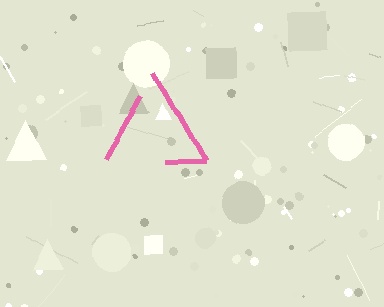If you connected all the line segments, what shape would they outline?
They would outline a triangle.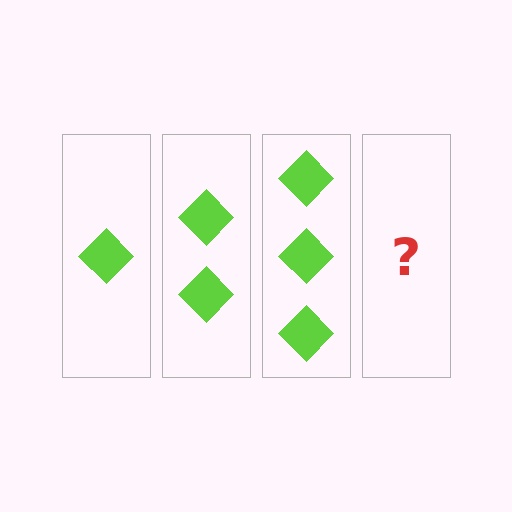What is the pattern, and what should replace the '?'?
The pattern is that each step adds one more diamond. The '?' should be 4 diamonds.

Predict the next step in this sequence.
The next step is 4 diamonds.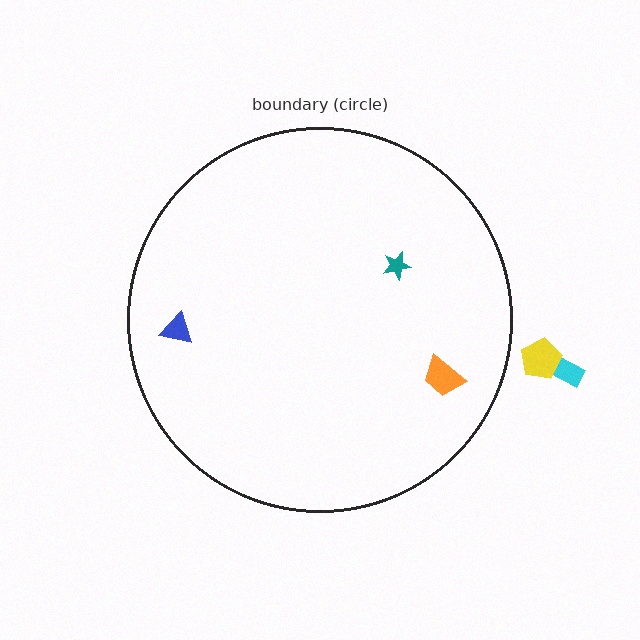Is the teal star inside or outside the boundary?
Inside.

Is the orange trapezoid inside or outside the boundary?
Inside.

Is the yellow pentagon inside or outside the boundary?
Outside.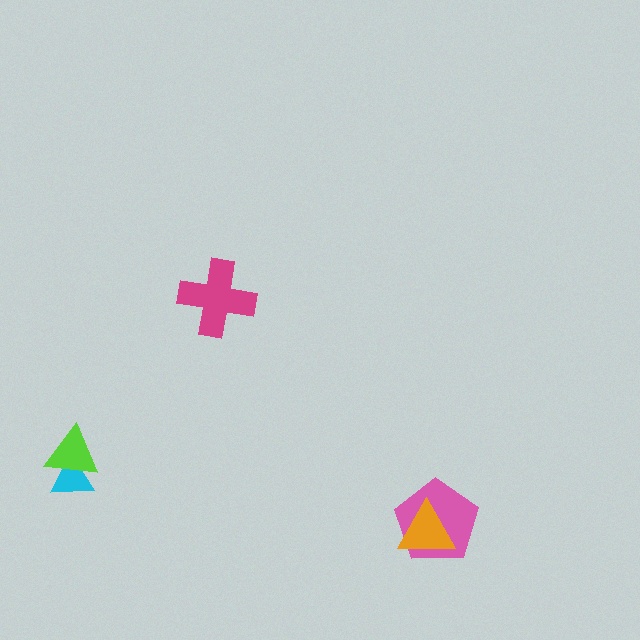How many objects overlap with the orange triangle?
1 object overlaps with the orange triangle.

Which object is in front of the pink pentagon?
The orange triangle is in front of the pink pentagon.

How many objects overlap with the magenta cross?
0 objects overlap with the magenta cross.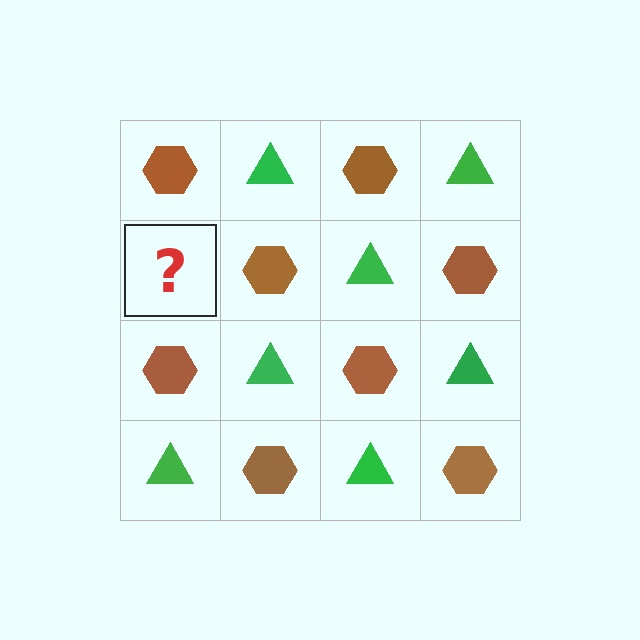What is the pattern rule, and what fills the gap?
The rule is that it alternates brown hexagon and green triangle in a checkerboard pattern. The gap should be filled with a green triangle.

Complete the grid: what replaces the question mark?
The question mark should be replaced with a green triangle.